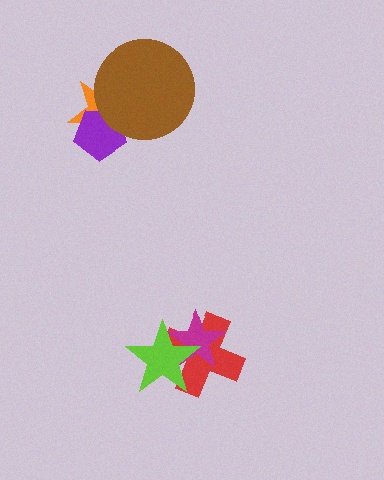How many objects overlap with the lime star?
2 objects overlap with the lime star.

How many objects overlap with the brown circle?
2 objects overlap with the brown circle.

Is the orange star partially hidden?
Yes, it is partially covered by another shape.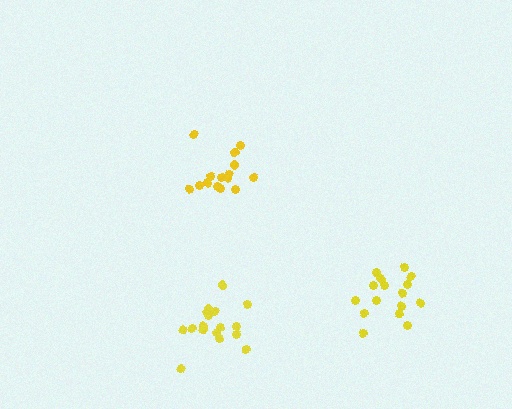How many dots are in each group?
Group 1: 15 dots, Group 2: 18 dots, Group 3: 16 dots (49 total).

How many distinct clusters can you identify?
There are 3 distinct clusters.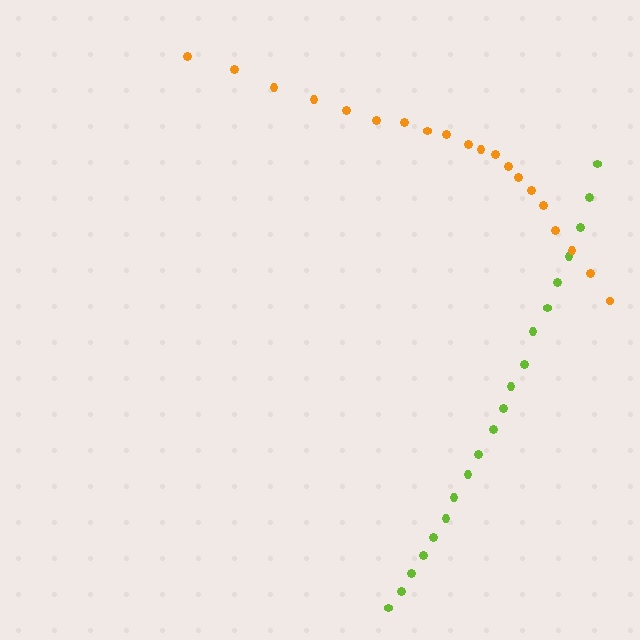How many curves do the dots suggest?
There are 2 distinct paths.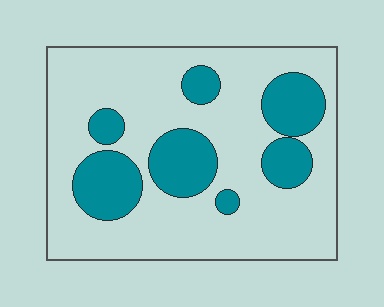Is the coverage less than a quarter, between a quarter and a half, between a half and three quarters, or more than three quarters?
Between a quarter and a half.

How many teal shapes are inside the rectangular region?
7.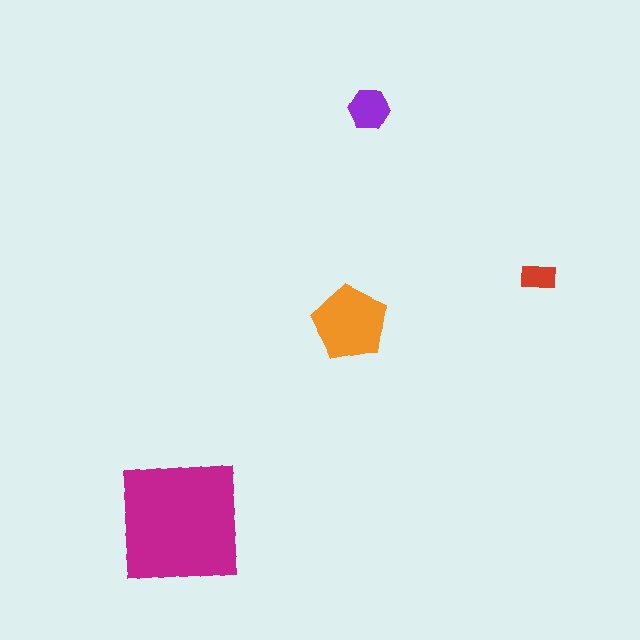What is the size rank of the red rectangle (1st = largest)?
4th.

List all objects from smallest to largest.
The red rectangle, the purple hexagon, the orange pentagon, the magenta square.